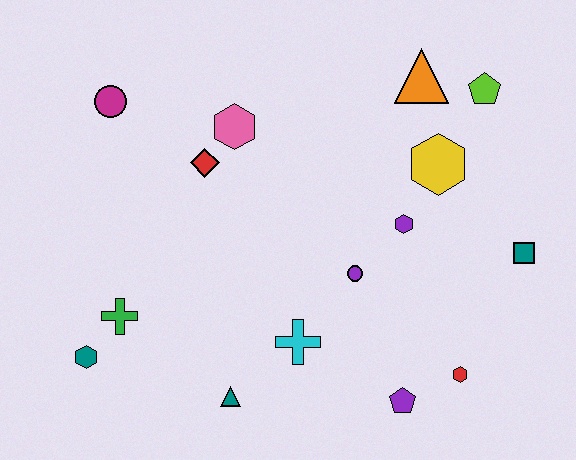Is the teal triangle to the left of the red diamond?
No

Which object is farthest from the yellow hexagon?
The teal hexagon is farthest from the yellow hexagon.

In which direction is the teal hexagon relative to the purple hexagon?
The teal hexagon is to the left of the purple hexagon.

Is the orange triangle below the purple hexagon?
No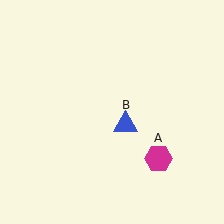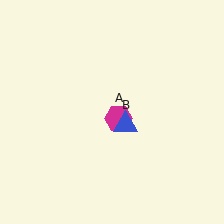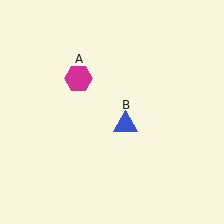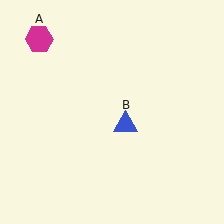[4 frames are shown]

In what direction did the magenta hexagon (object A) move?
The magenta hexagon (object A) moved up and to the left.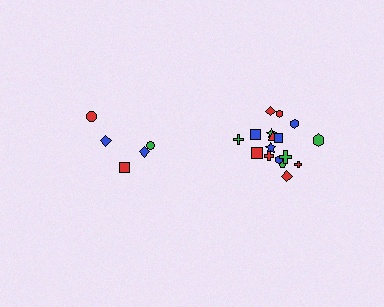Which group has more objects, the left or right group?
The right group.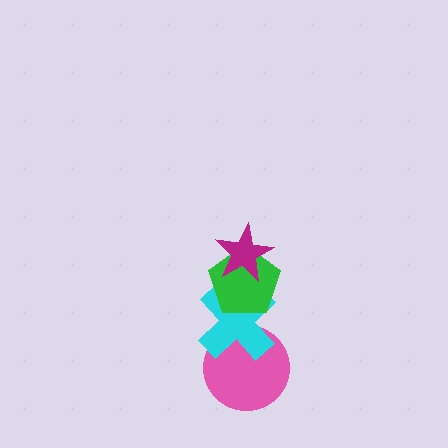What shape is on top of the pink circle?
The cyan cross is on top of the pink circle.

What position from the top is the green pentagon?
The green pentagon is 2nd from the top.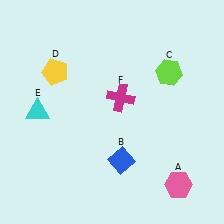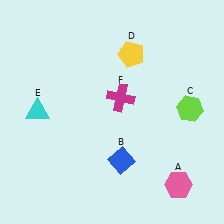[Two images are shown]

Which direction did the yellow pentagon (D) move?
The yellow pentagon (D) moved right.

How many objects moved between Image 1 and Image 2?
2 objects moved between the two images.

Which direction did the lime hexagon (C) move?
The lime hexagon (C) moved down.